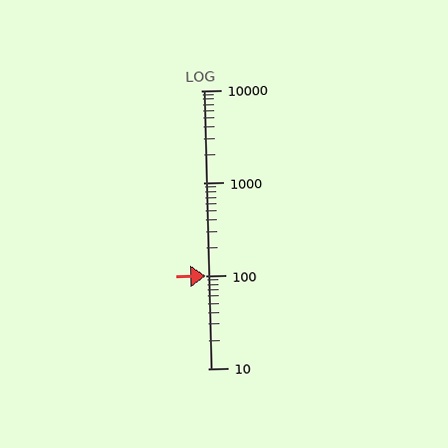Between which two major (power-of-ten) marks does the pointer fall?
The pointer is between 10 and 100.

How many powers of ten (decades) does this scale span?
The scale spans 3 decades, from 10 to 10000.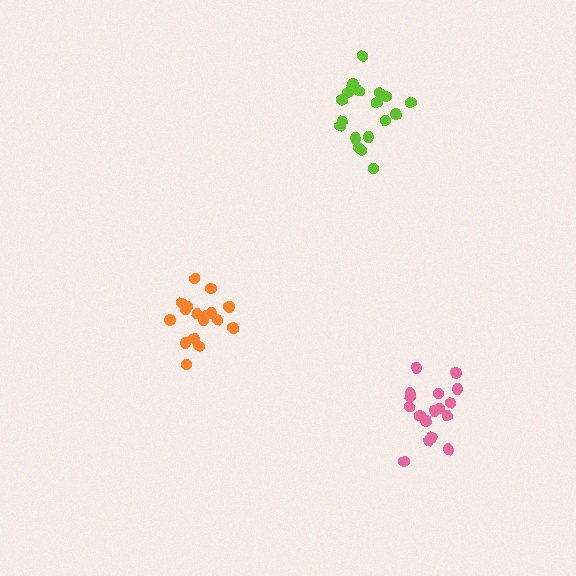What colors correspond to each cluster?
The clusters are colored: lime, orange, pink.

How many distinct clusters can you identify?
There are 3 distinct clusters.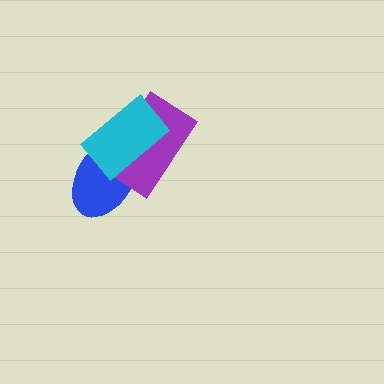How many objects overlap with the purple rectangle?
2 objects overlap with the purple rectangle.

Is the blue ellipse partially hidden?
Yes, it is partially covered by another shape.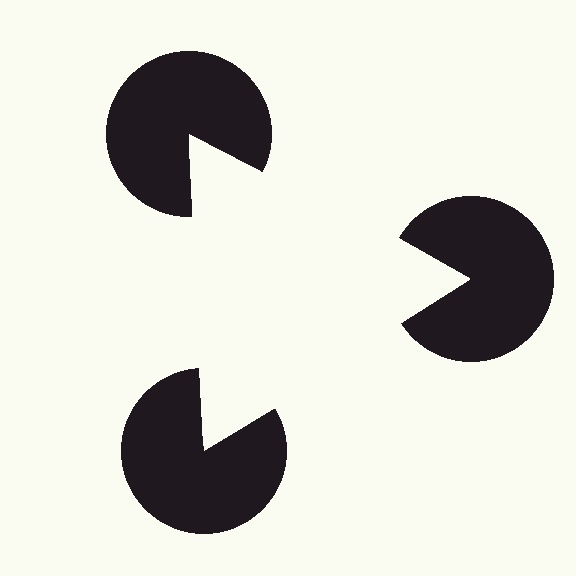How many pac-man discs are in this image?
There are 3 — one at each vertex of the illusory triangle.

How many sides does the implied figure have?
3 sides.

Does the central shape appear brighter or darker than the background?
It typically appears slightly brighter than the background, even though no actual brightness change is drawn.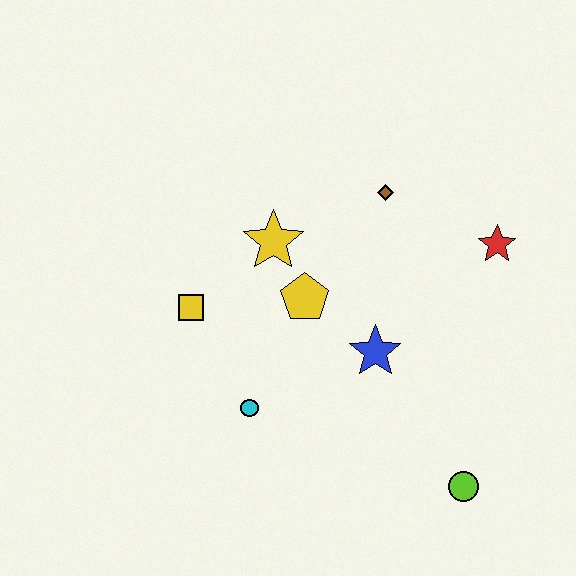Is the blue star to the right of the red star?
No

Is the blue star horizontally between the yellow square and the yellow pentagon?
No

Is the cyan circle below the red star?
Yes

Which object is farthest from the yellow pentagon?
The lime circle is farthest from the yellow pentagon.